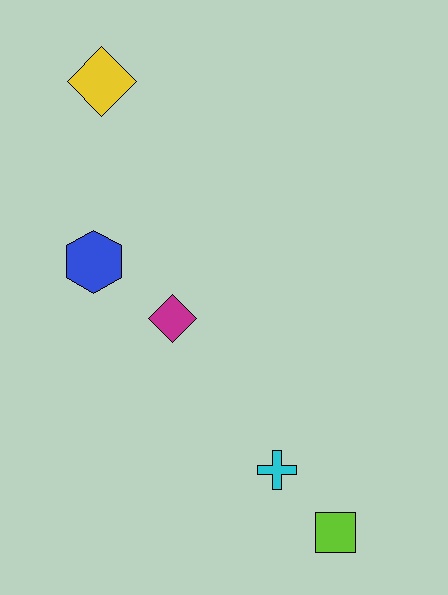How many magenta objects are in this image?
There is 1 magenta object.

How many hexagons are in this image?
There is 1 hexagon.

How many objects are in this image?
There are 5 objects.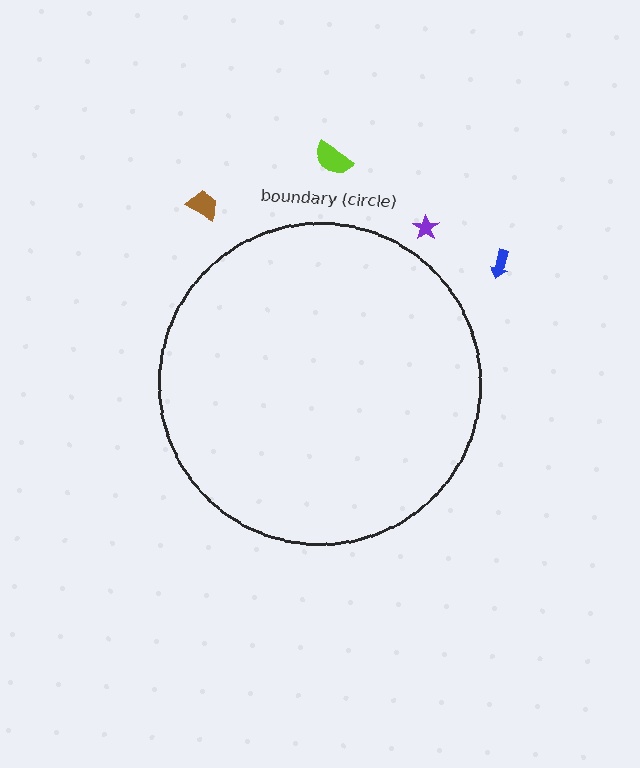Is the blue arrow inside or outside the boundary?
Outside.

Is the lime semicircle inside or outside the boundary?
Outside.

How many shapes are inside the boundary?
0 inside, 4 outside.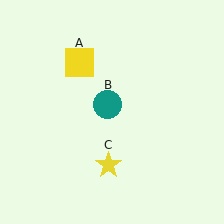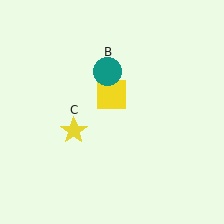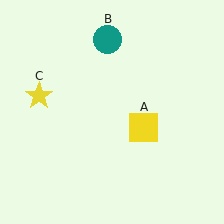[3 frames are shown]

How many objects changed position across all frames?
3 objects changed position: yellow square (object A), teal circle (object B), yellow star (object C).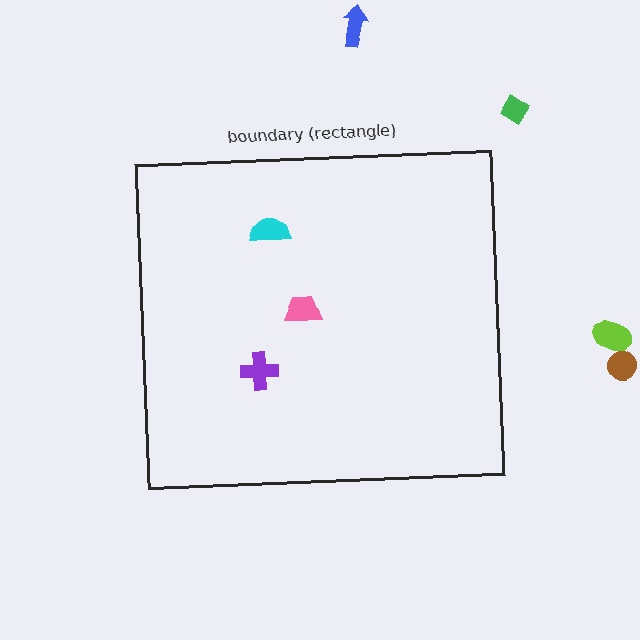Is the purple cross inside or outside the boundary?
Inside.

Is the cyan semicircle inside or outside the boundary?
Inside.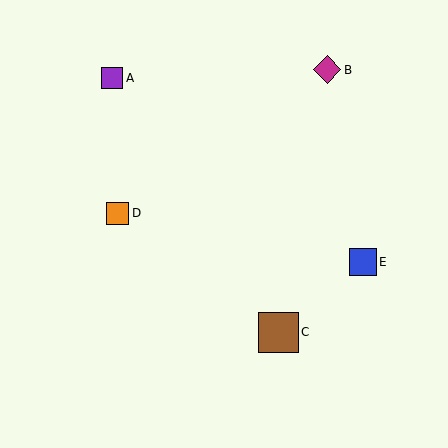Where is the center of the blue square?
The center of the blue square is at (363, 262).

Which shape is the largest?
The brown square (labeled C) is the largest.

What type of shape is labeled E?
Shape E is a blue square.